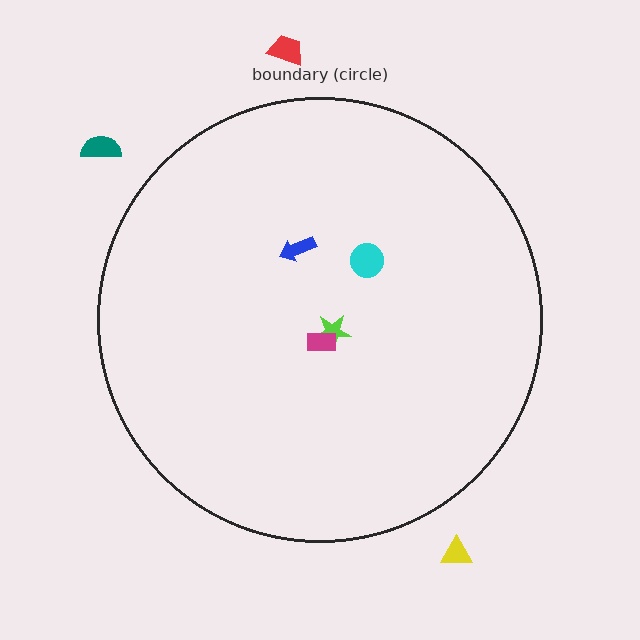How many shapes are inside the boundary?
4 inside, 3 outside.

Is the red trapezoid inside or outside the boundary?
Outside.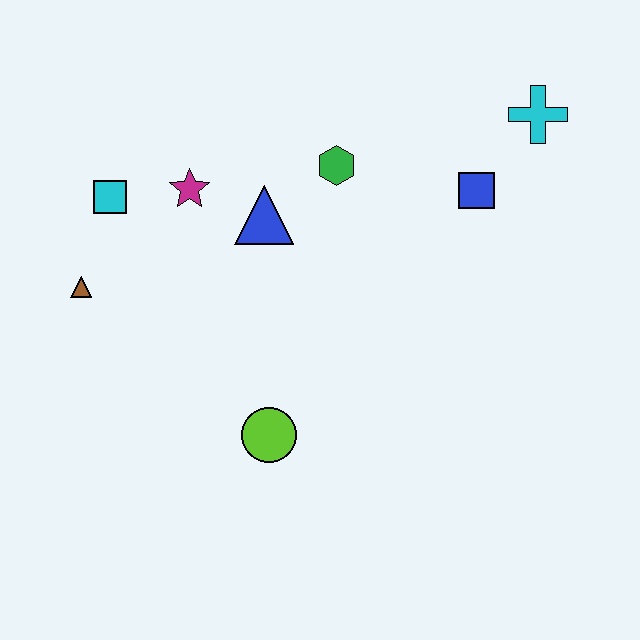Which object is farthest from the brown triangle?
The cyan cross is farthest from the brown triangle.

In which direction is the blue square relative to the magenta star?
The blue square is to the right of the magenta star.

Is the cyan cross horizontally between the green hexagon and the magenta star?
No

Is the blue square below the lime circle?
No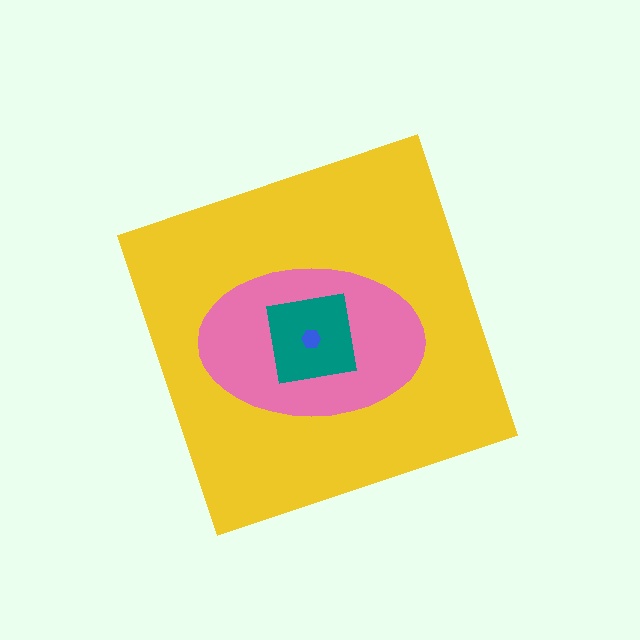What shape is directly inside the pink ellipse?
The teal square.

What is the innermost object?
The blue hexagon.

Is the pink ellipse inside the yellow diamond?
Yes.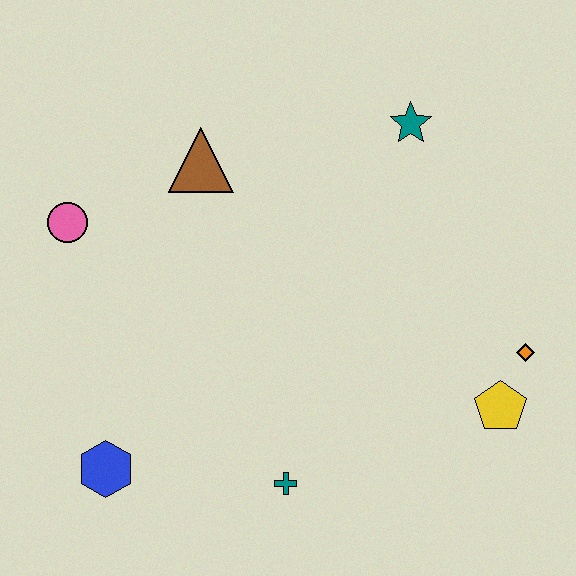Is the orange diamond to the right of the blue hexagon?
Yes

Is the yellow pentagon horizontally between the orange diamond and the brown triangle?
Yes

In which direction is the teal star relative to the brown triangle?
The teal star is to the right of the brown triangle.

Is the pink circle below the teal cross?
No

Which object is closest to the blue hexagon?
The teal cross is closest to the blue hexagon.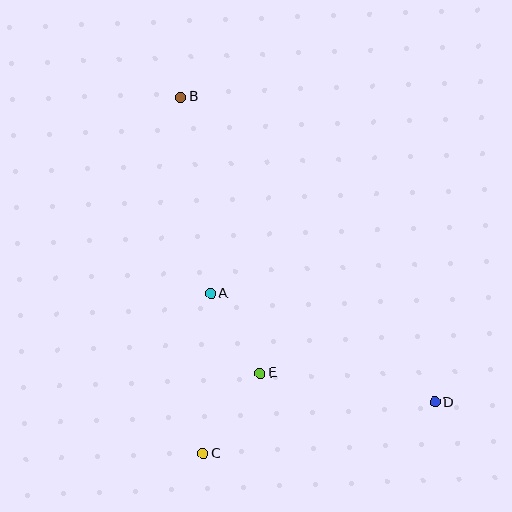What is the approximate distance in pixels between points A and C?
The distance between A and C is approximately 160 pixels.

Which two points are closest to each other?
Points A and E are closest to each other.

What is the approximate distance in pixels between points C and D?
The distance between C and D is approximately 237 pixels.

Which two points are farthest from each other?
Points B and D are farthest from each other.